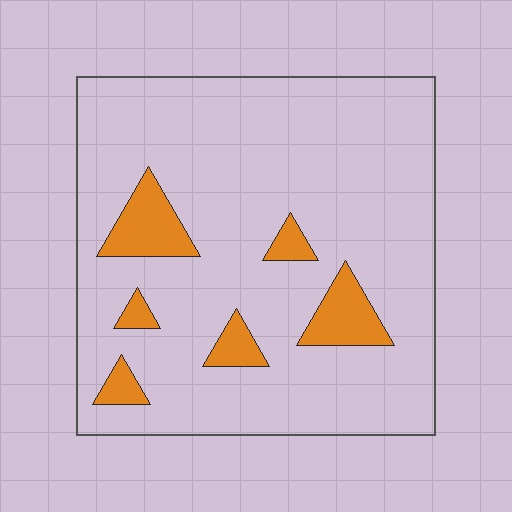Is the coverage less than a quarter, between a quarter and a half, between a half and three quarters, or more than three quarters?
Less than a quarter.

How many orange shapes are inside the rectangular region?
6.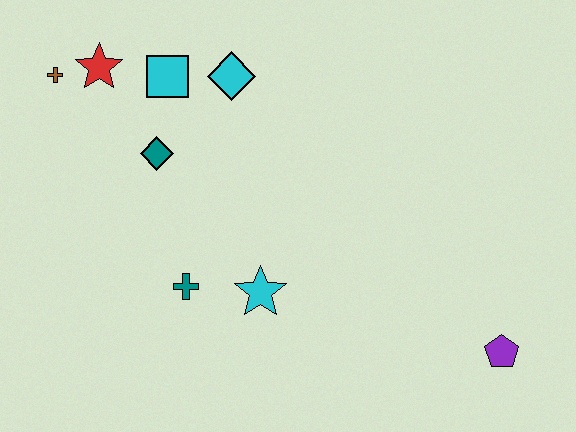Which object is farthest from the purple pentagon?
The brown cross is farthest from the purple pentagon.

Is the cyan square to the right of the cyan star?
No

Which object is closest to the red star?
The brown cross is closest to the red star.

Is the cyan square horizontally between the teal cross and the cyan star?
No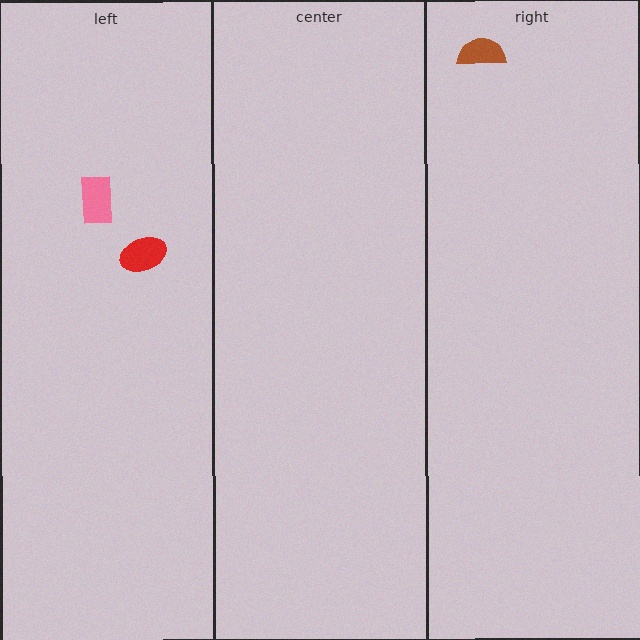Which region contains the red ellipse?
The left region.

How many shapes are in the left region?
2.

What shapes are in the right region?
The brown semicircle.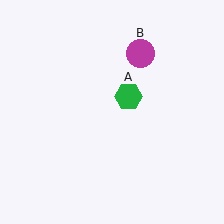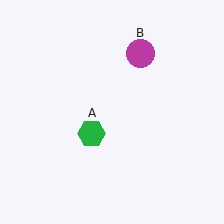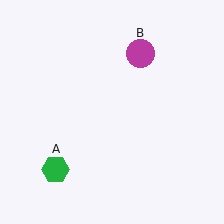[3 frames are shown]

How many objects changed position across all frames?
1 object changed position: green hexagon (object A).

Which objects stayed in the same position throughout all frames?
Magenta circle (object B) remained stationary.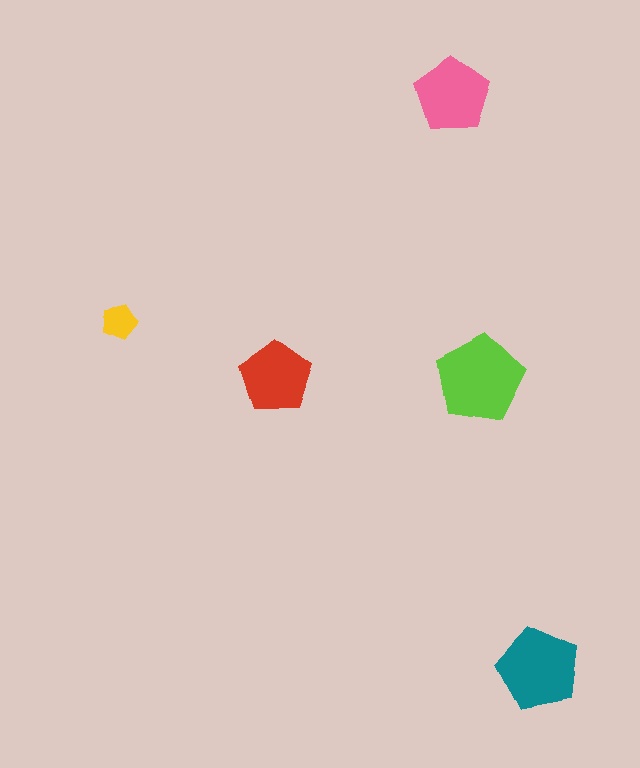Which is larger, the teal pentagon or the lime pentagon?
The lime one.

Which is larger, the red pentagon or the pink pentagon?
The pink one.